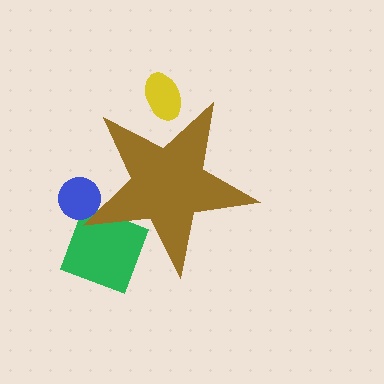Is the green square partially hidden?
Yes, the green square is partially hidden behind the brown star.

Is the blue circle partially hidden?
Yes, the blue circle is partially hidden behind the brown star.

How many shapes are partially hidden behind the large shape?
3 shapes are partially hidden.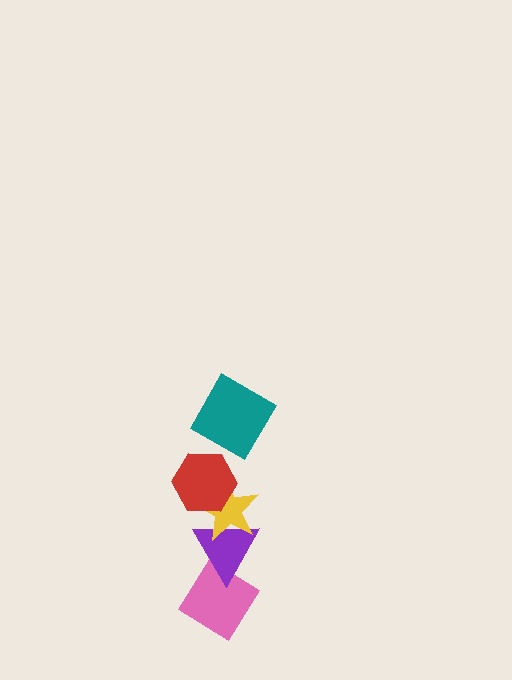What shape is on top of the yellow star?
The red hexagon is on top of the yellow star.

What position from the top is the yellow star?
The yellow star is 3rd from the top.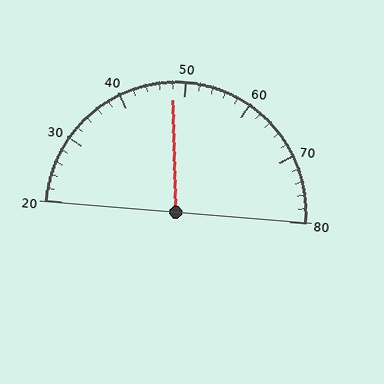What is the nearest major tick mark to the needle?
The nearest major tick mark is 50.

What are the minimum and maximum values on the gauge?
The gauge ranges from 20 to 80.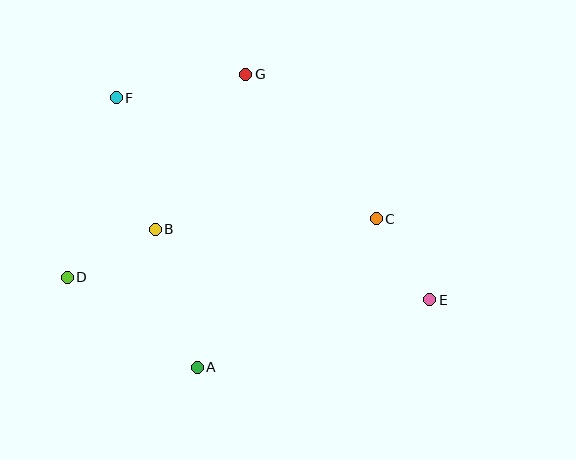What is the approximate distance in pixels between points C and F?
The distance between C and F is approximately 287 pixels.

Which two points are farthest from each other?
Points E and F are farthest from each other.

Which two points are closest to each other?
Points C and E are closest to each other.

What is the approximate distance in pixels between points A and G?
The distance between A and G is approximately 297 pixels.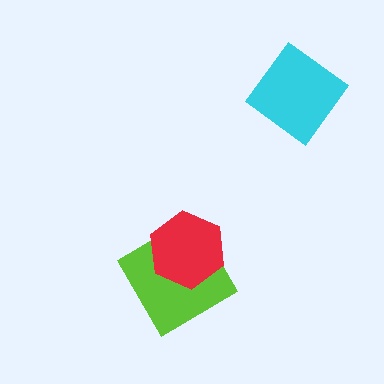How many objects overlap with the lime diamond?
1 object overlaps with the lime diamond.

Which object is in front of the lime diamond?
The red hexagon is in front of the lime diamond.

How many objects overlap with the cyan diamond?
0 objects overlap with the cyan diamond.